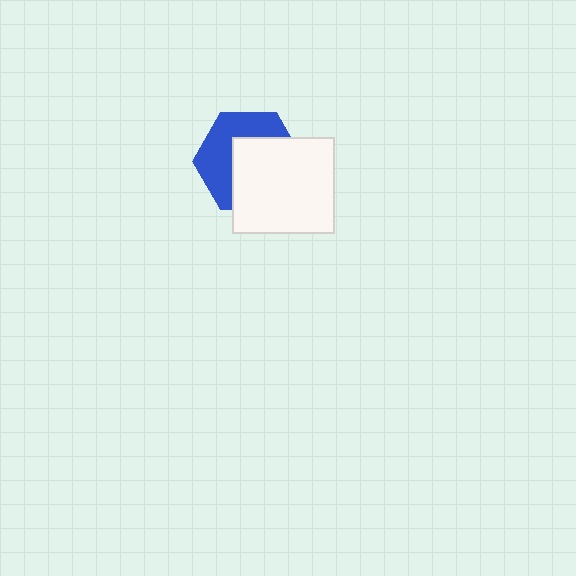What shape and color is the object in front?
The object in front is a white rectangle.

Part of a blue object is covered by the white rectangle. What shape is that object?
It is a hexagon.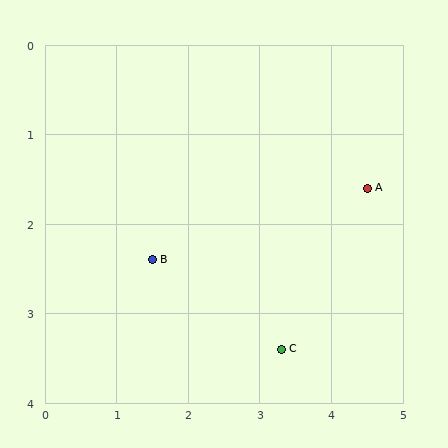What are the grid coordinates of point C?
Point C is at approximately (3.3, 3.4).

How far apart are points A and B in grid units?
Points A and B are about 3.1 grid units apart.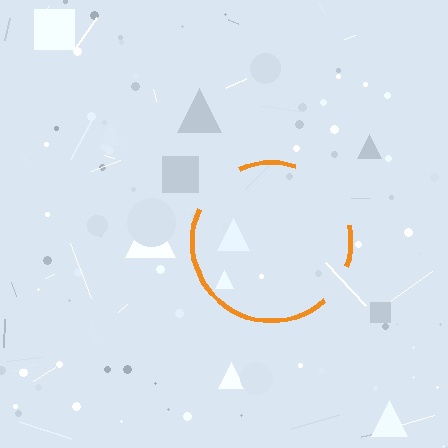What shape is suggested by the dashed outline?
The dashed outline suggests a circle.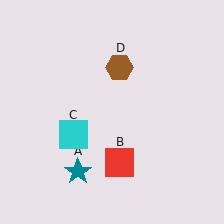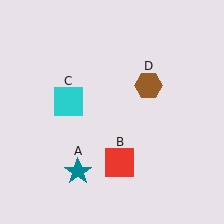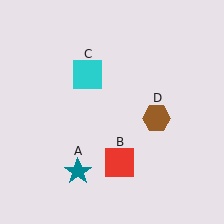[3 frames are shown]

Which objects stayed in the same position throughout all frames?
Teal star (object A) and red square (object B) remained stationary.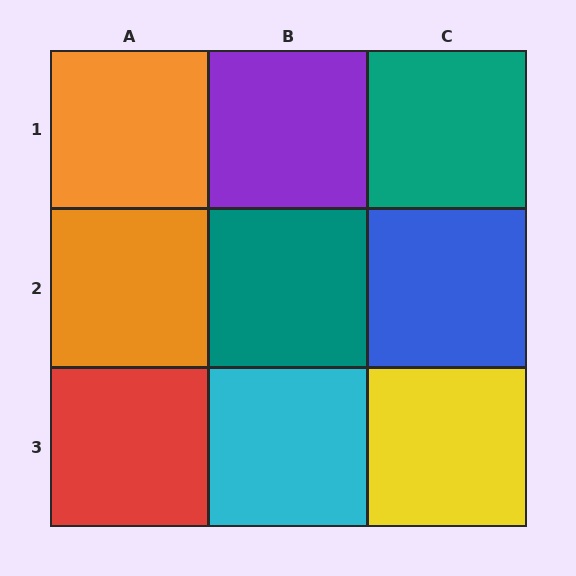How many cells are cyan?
1 cell is cyan.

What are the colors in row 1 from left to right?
Orange, purple, teal.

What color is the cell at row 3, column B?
Cyan.